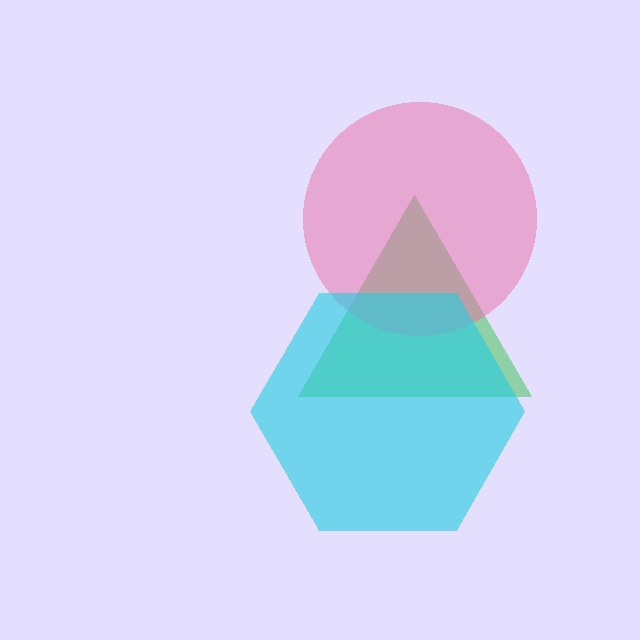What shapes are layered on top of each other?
The layered shapes are: a green triangle, a pink circle, a cyan hexagon.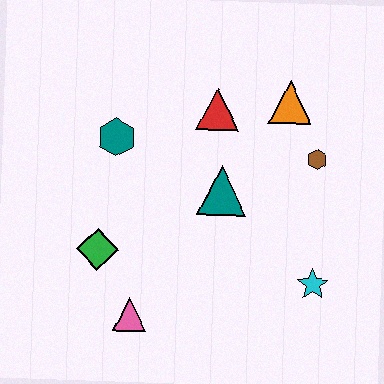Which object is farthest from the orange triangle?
The pink triangle is farthest from the orange triangle.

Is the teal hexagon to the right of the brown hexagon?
No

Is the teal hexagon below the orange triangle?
Yes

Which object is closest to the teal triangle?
The red triangle is closest to the teal triangle.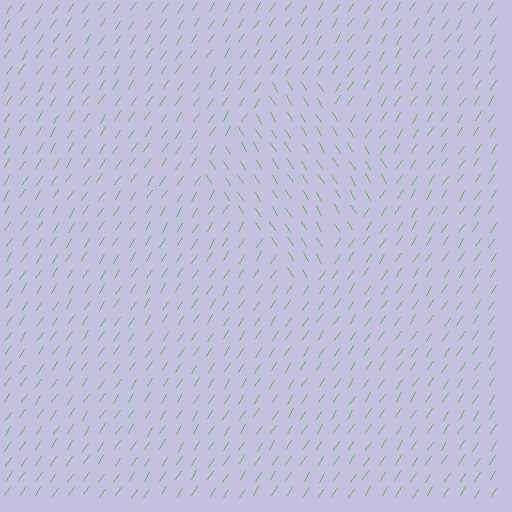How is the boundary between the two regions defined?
The boundary is defined purely by a change in line orientation (approximately 66 degrees difference). All lines are the same color and thickness.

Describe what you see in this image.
The image is filled with small lime line segments. A diamond region in the image has lines oriented differently from the surrounding lines, creating a visible texture boundary.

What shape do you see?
I see a diamond.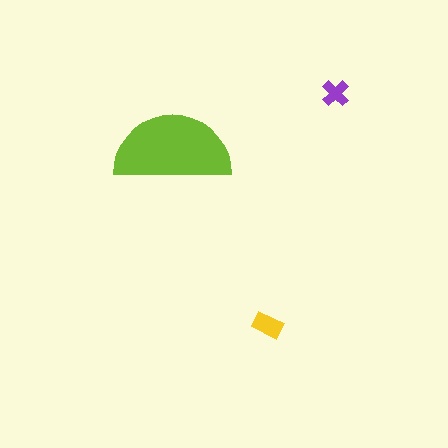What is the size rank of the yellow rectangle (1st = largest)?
2nd.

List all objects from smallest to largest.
The purple cross, the yellow rectangle, the lime semicircle.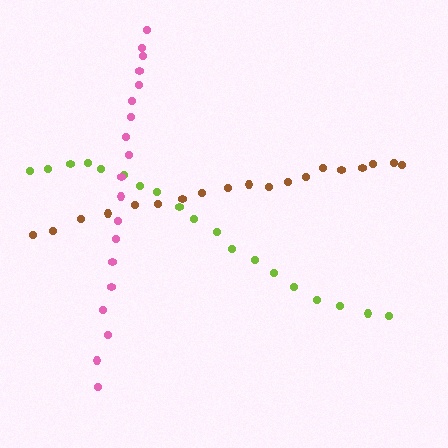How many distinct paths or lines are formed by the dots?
There are 3 distinct paths.